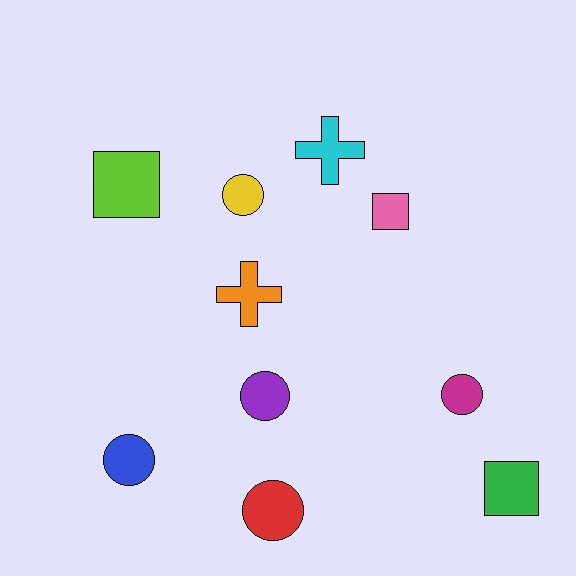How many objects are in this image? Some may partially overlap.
There are 10 objects.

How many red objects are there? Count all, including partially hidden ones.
There is 1 red object.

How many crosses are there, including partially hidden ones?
There are 2 crosses.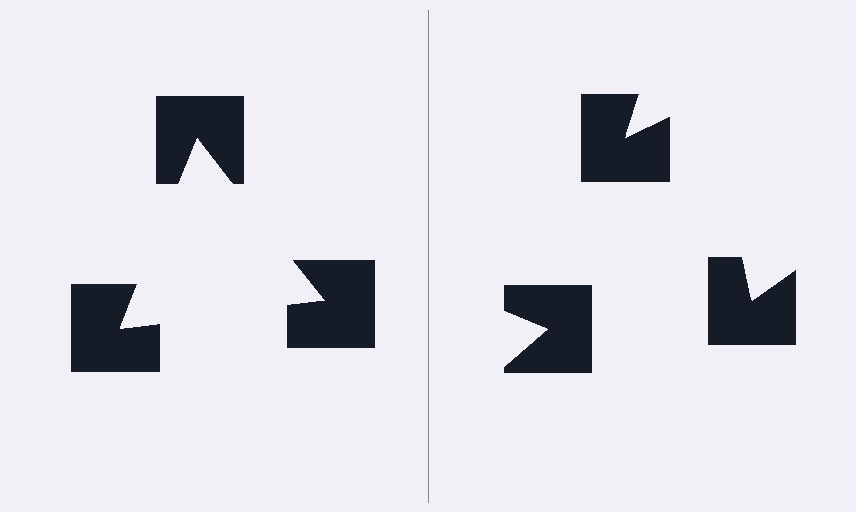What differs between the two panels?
The notched squares are positioned identically on both sides; only the wedge orientations differ. On the left they align to a triangle; on the right they are misaligned.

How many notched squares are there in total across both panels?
6 — 3 on each side.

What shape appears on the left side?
An illusory triangle.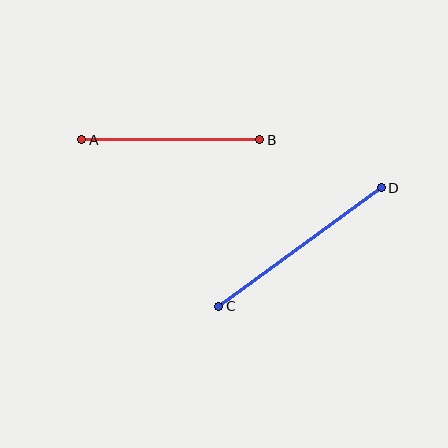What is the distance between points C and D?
The distance is approximately 201 pixels.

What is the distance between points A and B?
The distance is approximately 178 pixels.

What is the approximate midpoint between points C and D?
The midpoint is at approximately (300, 247) pixels.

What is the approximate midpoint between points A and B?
The midpoint is at approximately (171, 140) pixels.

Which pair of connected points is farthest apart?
Points C and D are farthest apart.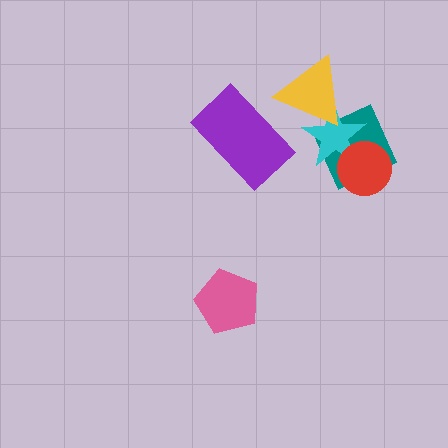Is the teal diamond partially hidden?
Yes, it is partially covered by another shape.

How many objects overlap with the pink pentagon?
0 objects overlap with the pink pentagon.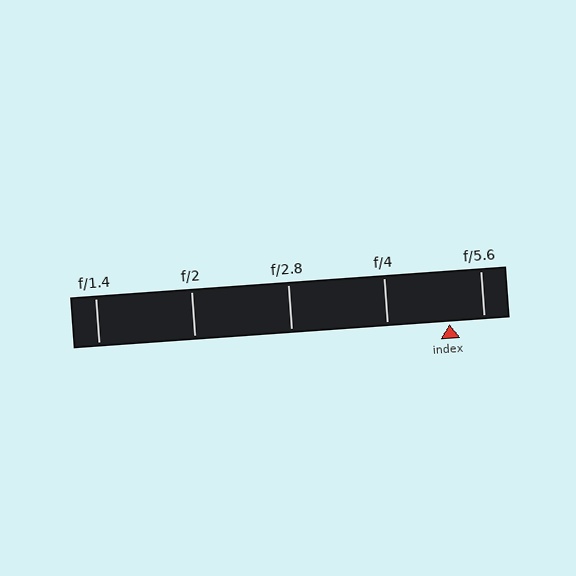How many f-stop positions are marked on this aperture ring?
There are 5 f-stop positions marked.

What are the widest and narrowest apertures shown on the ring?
The widest aperture shown is f/1.4 and the narrowest is f/5.6.